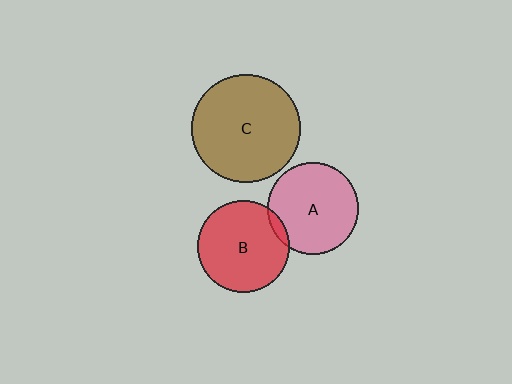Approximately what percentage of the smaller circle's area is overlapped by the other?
Approximately 5%.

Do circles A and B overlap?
Yes.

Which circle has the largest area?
Circle C (brown).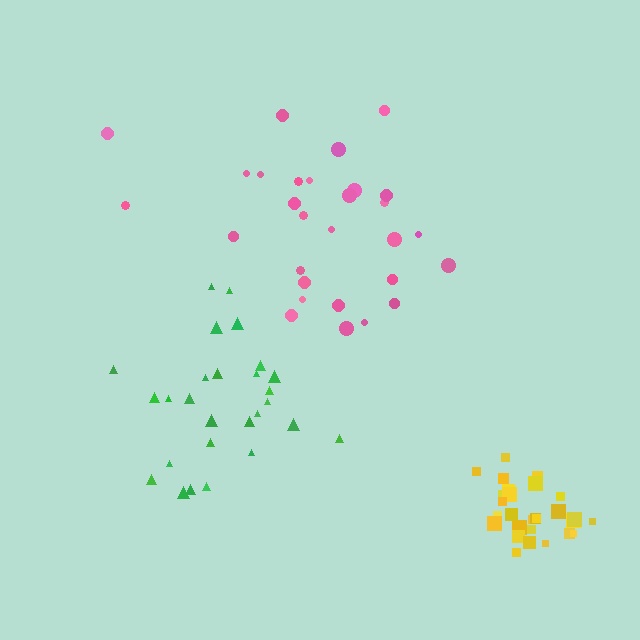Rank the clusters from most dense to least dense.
yellow, green, pink.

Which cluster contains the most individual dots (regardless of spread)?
Pink (29).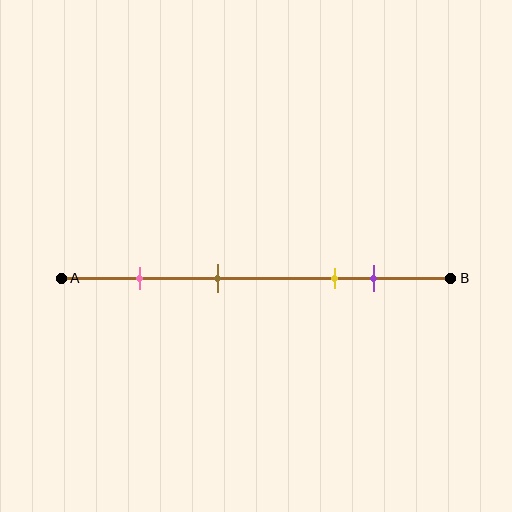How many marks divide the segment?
There are 4 marks dividing the segment.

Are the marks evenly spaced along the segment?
No, the marks are not evenly spaced.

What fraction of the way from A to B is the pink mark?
The pink mark is approximately 20% (0.2) of the way from A to B.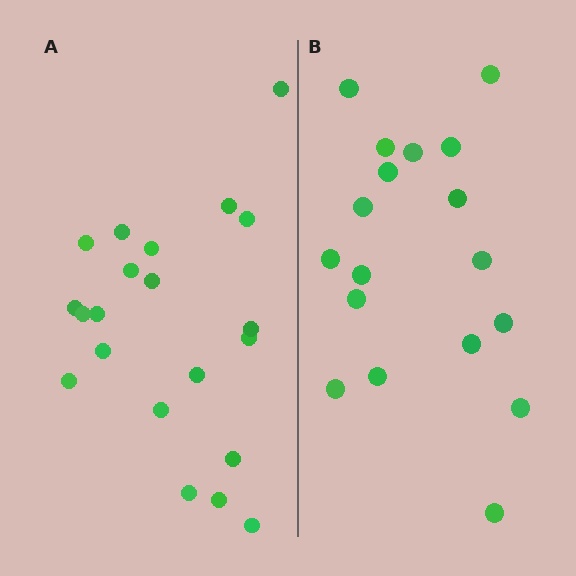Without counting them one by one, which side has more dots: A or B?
Region A (the left region) has more dots.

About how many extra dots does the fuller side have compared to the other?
Region A has just a few more — roughly 2 or 3 more dots than region B.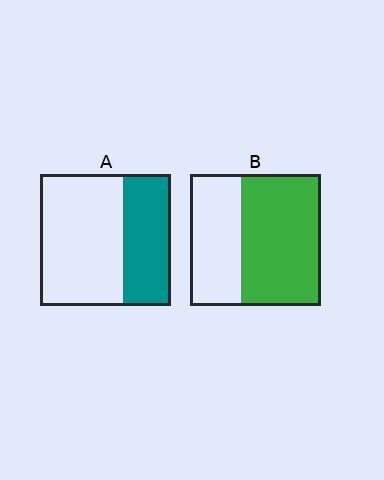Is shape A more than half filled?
No.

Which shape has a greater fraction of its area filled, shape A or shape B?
Shape B.